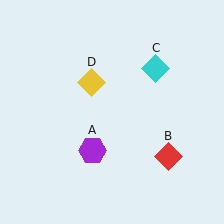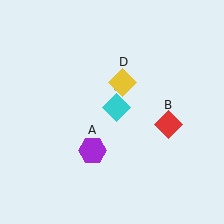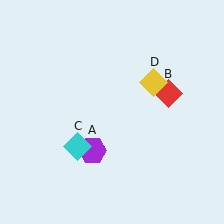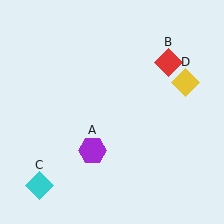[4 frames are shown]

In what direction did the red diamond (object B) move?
The red diamond (object B) moved up.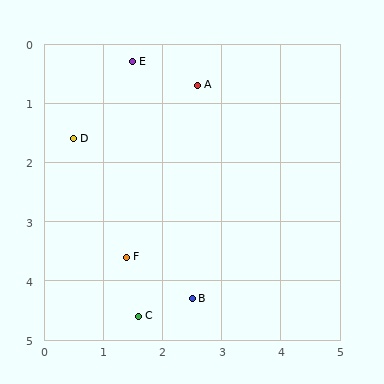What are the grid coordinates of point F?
Point F is at approximately (1.4, 3.6).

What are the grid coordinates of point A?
Point A is at approximately (2.6, 0.7).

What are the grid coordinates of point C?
Point C is at approximately (1.6, 4.6).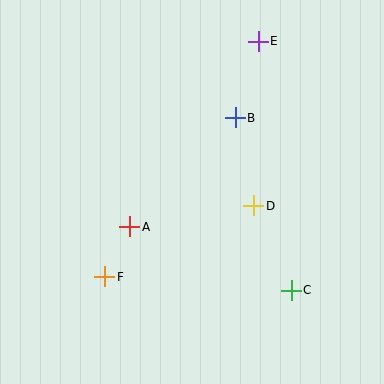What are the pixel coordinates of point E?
Point E is at (258, 41).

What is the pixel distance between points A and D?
The distance between A and D is 126 pixels.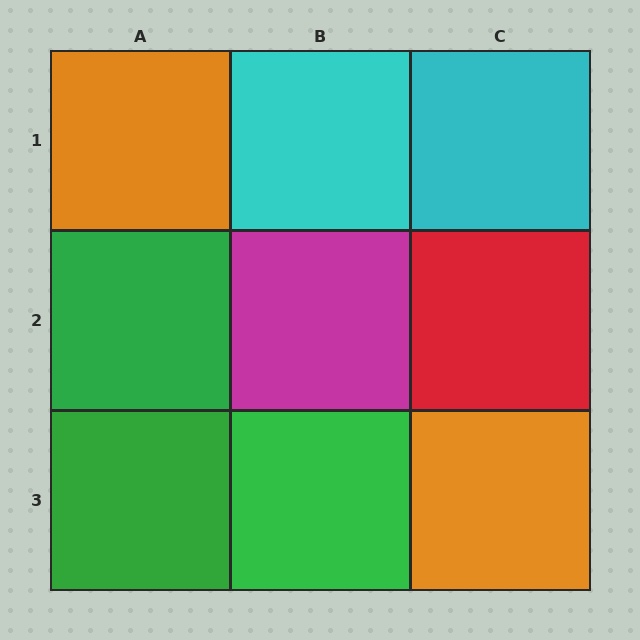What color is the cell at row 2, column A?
Green.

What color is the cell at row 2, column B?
Magenta.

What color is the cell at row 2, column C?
Red.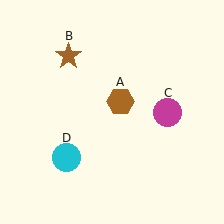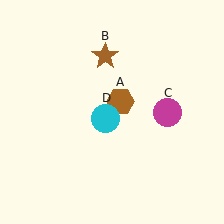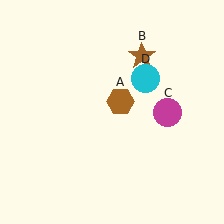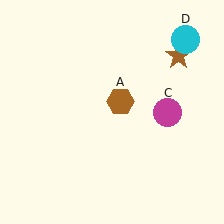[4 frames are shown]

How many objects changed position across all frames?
2 objects changed position: brown star (object B), cyan circle (object D).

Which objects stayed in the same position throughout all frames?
Brown hexagon (object A) and magenta circle (object C) remained stationary.